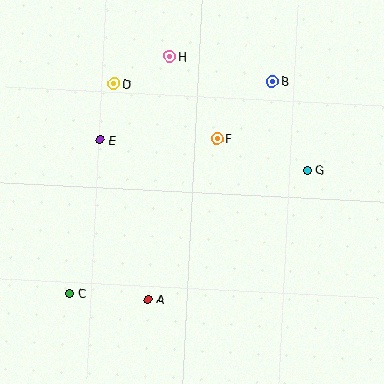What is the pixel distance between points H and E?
The distance between H and E is 108 pixels.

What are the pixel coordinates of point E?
Point E is at (100, 140).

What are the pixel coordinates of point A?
Point A is at (148, 299).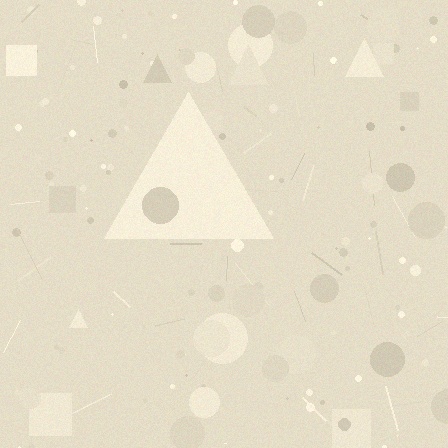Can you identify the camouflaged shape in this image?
The camouflaged shape is a triangle.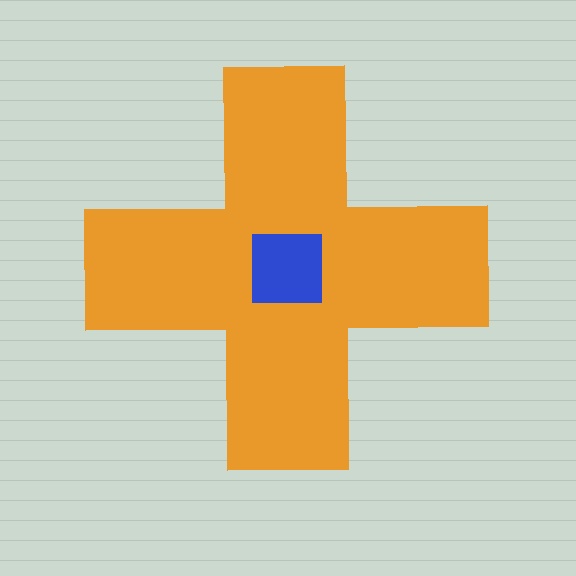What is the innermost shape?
The blue square.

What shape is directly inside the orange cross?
The blue square.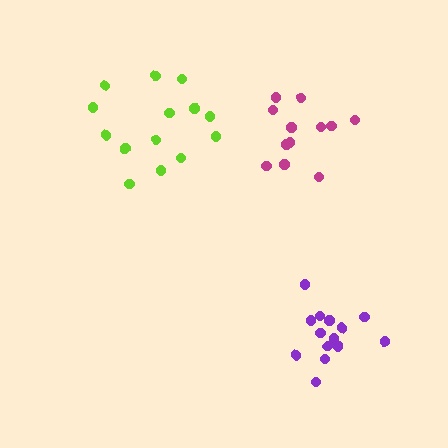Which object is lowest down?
The purple cluster is bottommost.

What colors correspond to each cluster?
The clusters are colored: purple, lime, magenta.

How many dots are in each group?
Group 1: 14 dots, Group 2: 14 dots, Group 3: 12 dots (40 total).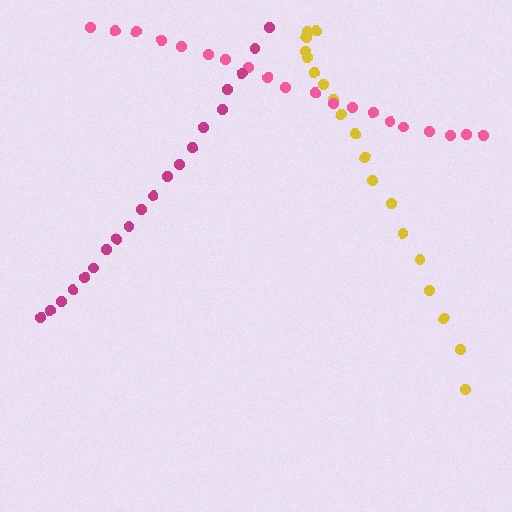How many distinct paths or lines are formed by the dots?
There are 3 distinct paths.